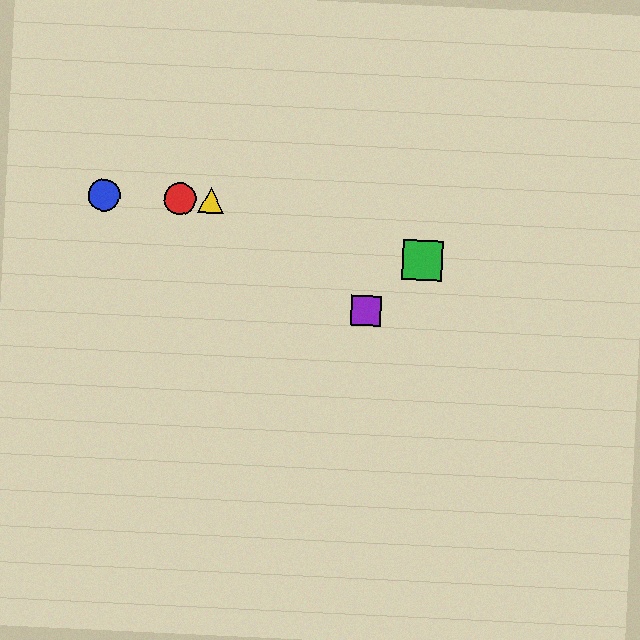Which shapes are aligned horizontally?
The red circle, the blue circle, the yellow triangle are aligned horizontally.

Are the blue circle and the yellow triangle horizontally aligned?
Yes, both are at y≈195.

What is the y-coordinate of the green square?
The green square is at y≈260.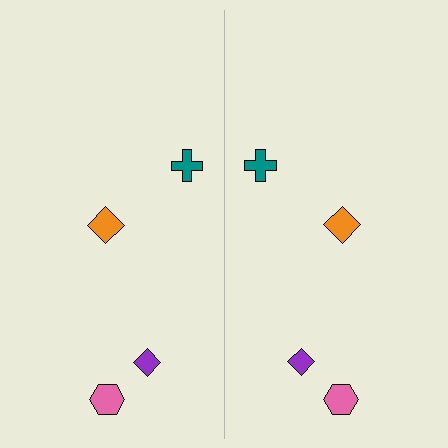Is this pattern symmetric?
Yes, this pattern has bilateral (reflection) symmetry.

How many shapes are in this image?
There are 8 shapes in this image.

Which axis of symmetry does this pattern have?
The pattern has a vertical axis of symmetry running through the center of the image.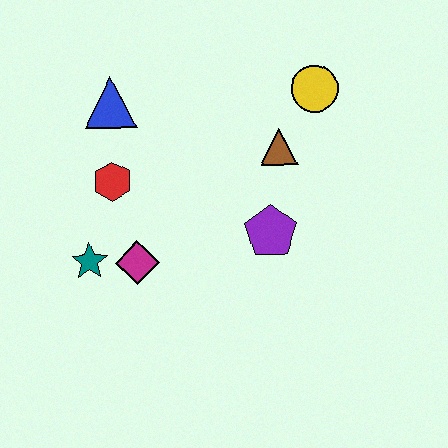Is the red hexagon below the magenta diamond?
No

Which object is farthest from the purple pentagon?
The blue triangle is farthest from the purple pentagon.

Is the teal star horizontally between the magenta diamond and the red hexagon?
No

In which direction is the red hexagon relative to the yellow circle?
The red hexagon is to the left of the yellow circle.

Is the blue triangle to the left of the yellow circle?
Yes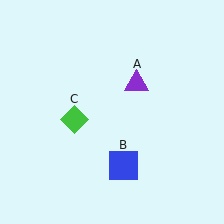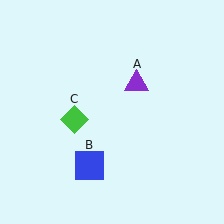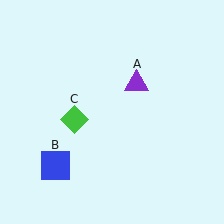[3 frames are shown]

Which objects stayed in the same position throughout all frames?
Purple triangle (object A) and green diamond (object C) remained stationary.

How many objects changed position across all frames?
1 object changed position: blue square (object B).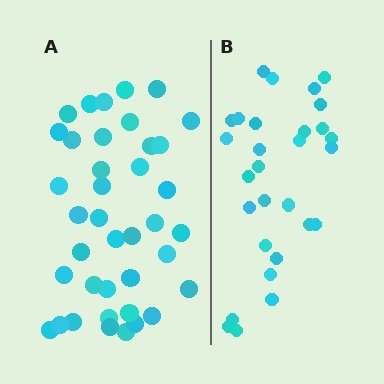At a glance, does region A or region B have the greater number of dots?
Region A (the left region) has more dots.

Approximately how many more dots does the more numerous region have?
Region A has roughly 10 or so more dots than region B.